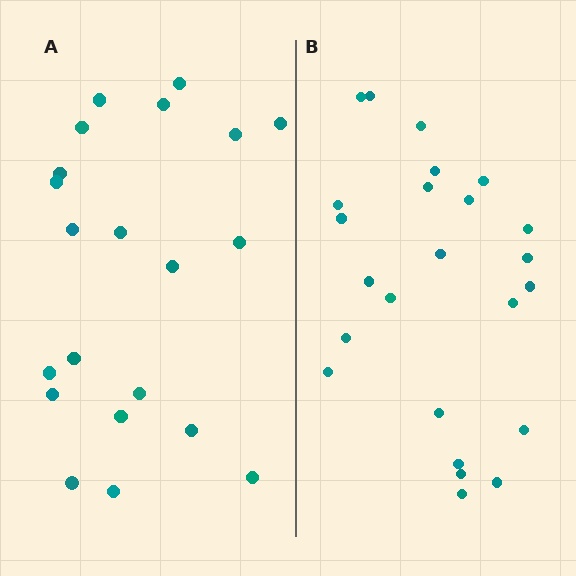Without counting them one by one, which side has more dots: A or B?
Region B (the right region) has more dots.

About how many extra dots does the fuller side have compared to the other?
Region B has just a few more — roughly 2 or 3 more dots than region A.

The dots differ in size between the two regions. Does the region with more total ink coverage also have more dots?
No. Region A has more total ink coverage because its dots are larger, but region B actually contains more individual dots. Total area can be misleading — the number of items is what matters here.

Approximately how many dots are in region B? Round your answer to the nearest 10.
About 20 dots. (The exact count is 24, which rounds to 20.)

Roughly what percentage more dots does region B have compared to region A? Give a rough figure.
About 15% more.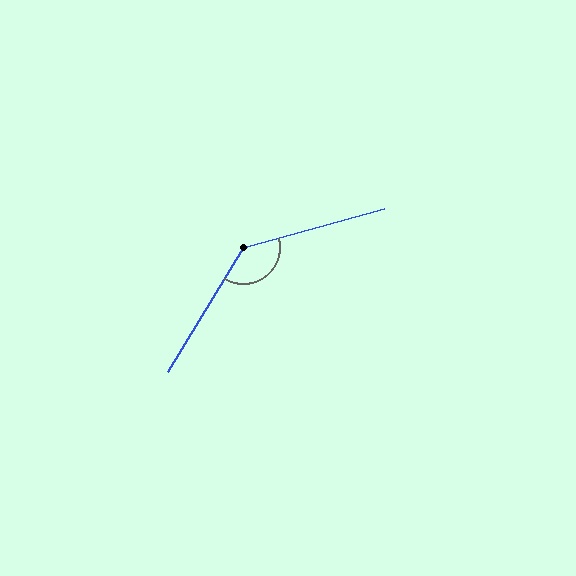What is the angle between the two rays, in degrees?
Approximately 136 degrees.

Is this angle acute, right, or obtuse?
It is obtuse.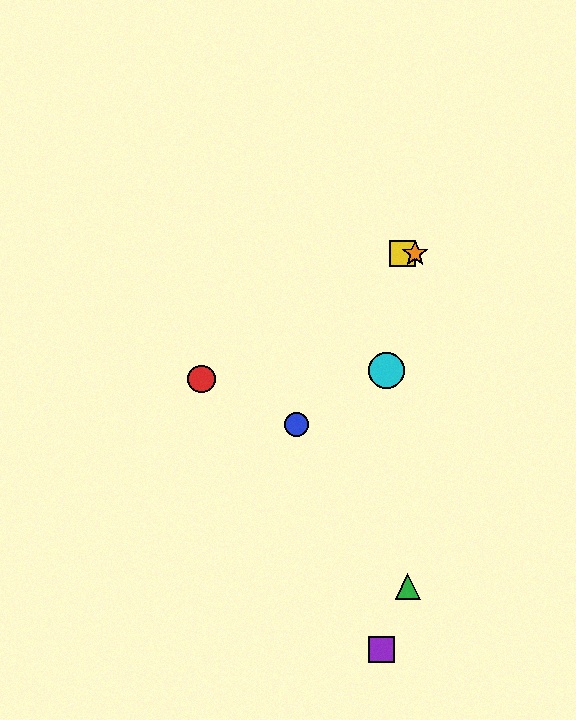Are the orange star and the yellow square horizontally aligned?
Yes, both are at y≈254.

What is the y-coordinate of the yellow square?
The yellow square is at y≈254.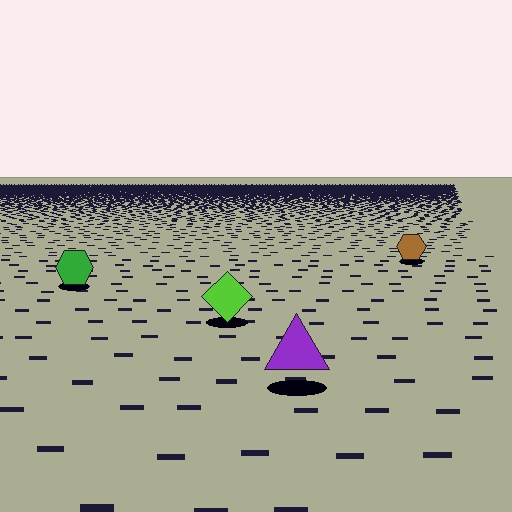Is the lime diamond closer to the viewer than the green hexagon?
Yes. The lime diamond is closer — you can tell from the texture gradient: the ground texture is coarser near it.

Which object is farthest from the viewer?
The brown hexagon is farthest from the viewer. It appears smaller and the ground texture around it is denser.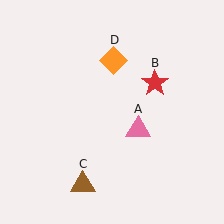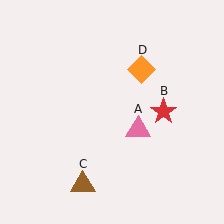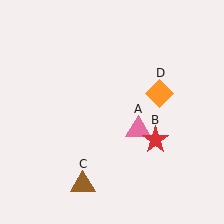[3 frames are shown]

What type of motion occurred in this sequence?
The red star (object B), orange diamond (object D) rotated clockwise around the center of the scene.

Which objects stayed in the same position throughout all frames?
Pink triangle (object A) and brown triangle (object C) remained stationary.